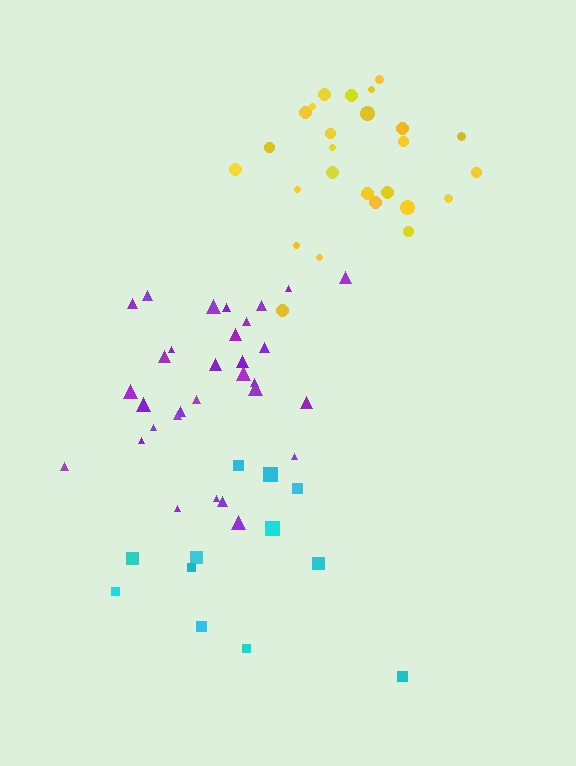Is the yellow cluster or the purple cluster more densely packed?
Yellow.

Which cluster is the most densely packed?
Yellow.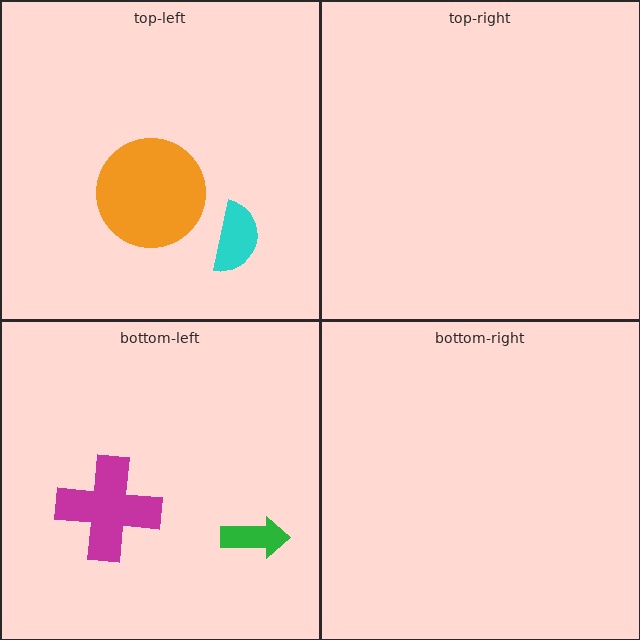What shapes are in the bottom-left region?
The magenta cross, the green arrow.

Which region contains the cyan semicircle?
The top-left region.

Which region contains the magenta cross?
The bottom-left region.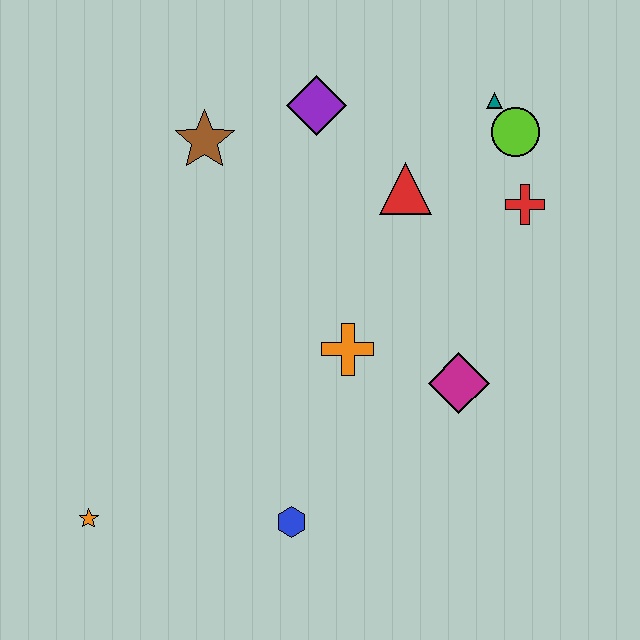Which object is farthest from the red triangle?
The orange star is farthest from the red triangle.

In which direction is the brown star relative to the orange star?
The brown star is above the orange star.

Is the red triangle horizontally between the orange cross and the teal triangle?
Yes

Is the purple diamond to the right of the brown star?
Yes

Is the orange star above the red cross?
No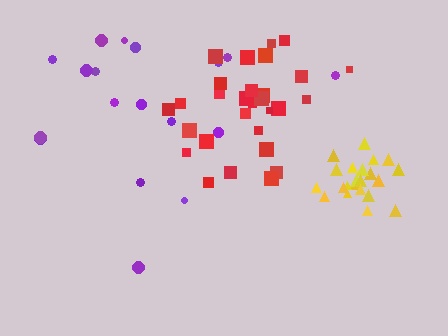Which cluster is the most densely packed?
Yellow.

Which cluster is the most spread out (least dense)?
Purple.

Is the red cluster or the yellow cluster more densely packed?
Yellow.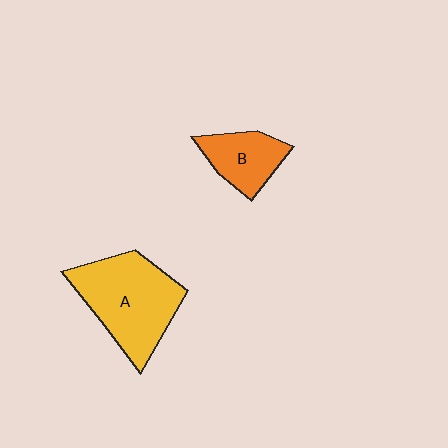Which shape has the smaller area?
Shape B (orange).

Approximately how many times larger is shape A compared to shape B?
Approximately 2.0 times.